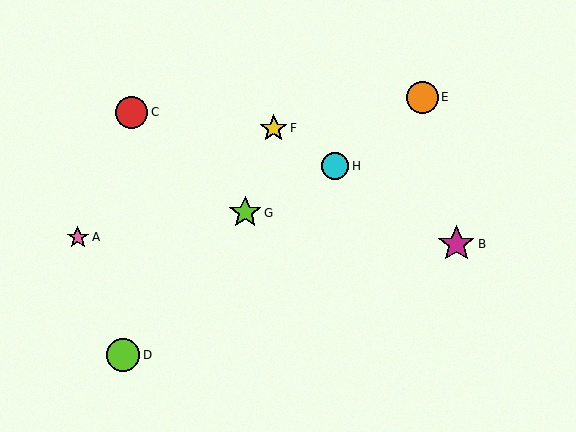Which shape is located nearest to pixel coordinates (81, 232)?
The pink star (labeled A) at (78, 237) is nearest to that location.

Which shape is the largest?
The magenta star (labeled B) is the largest.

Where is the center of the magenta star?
The center of the magenta star is at (456, 244).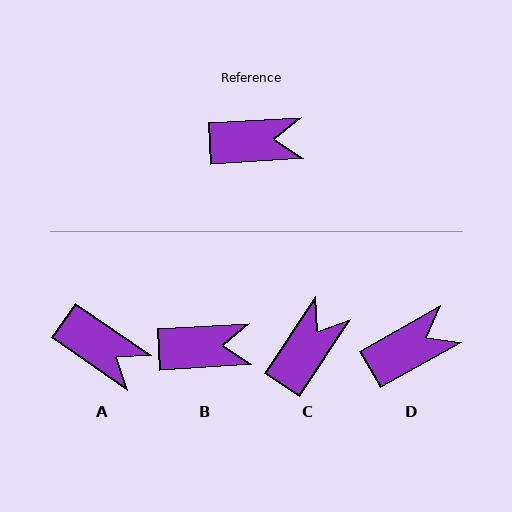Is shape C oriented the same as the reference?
No, it is off by about 53 degrees.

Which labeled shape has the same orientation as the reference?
B.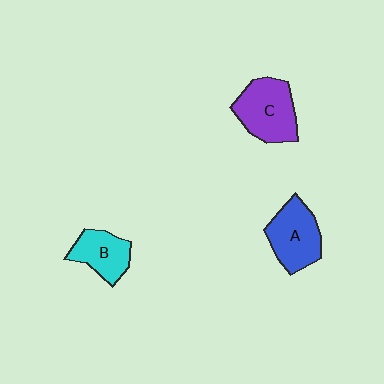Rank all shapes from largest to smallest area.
From largest to smallest: C (purple), A (blue), B (cyan).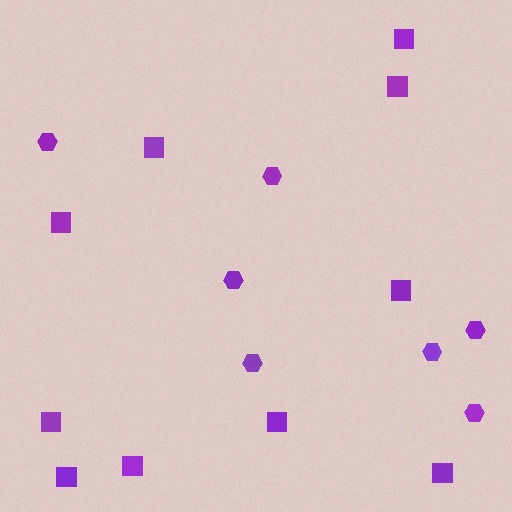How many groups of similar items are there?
There are 2 groups: one group of squares (10) and one group of hexagons (7).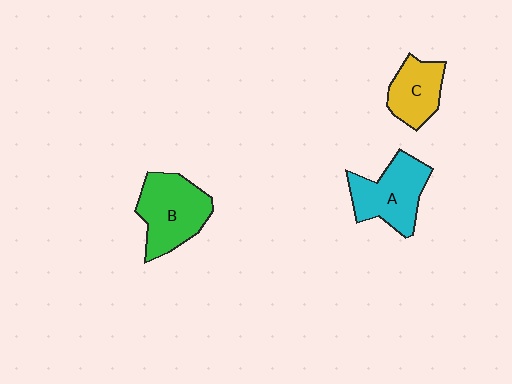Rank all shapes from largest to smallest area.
From largest to smallest: B (green), A (cyan), C (yellow).